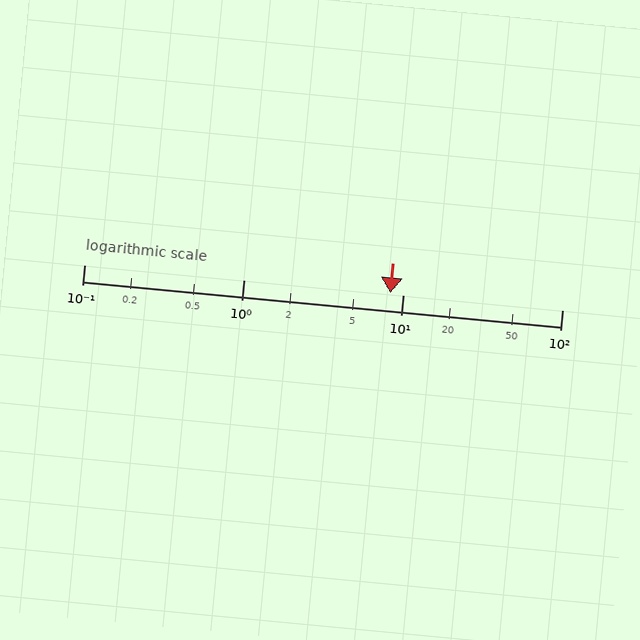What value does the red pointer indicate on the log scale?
The pointer indicates approximately 8.3.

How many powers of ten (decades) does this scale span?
The scale spans 3 decades, from 0.1 to 100.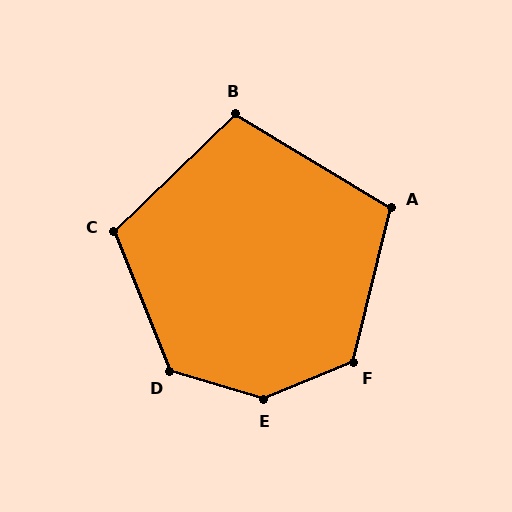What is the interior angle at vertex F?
Approximately 127 degrees (obtuse).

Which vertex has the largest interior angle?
E, at approximately 140 degrees.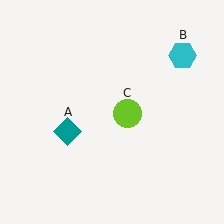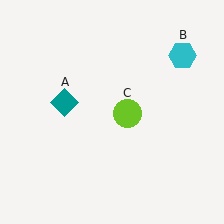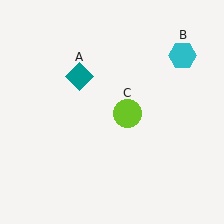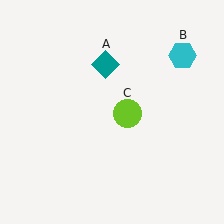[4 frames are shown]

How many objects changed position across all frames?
1 object changed position: teal diamond (object A).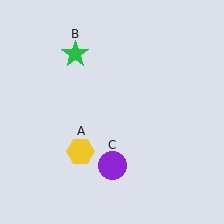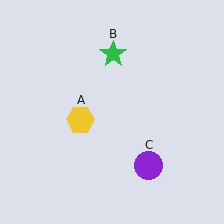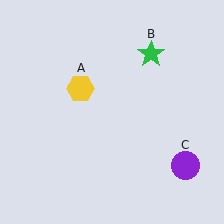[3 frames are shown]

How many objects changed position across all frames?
3 objects changed position: yellow hexagon (object A), green star (object B), purple circle (object C).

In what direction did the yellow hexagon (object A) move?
The yellow hexagon (object A) moved up.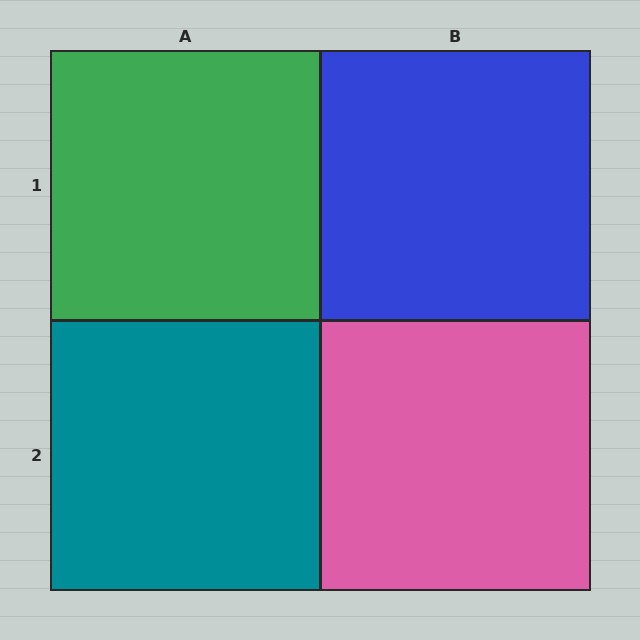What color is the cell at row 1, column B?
Blue.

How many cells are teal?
1 cell is teal.